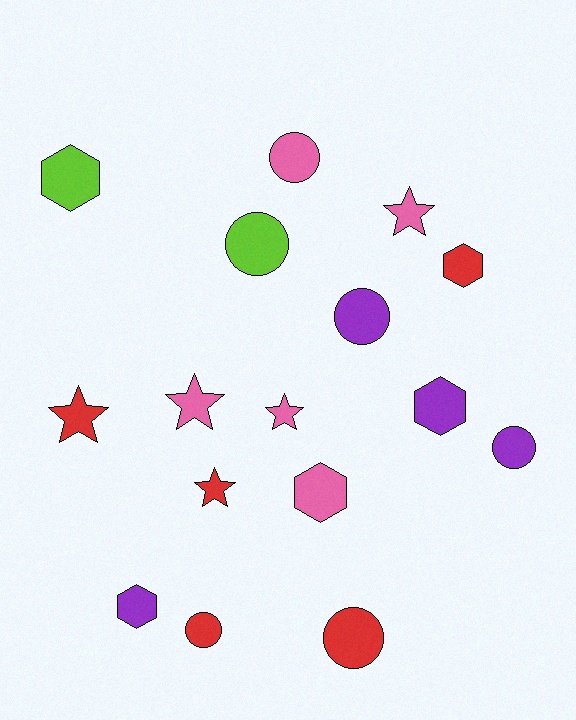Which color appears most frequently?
Pink, with 5 objects.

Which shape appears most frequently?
Circle, with 6 objects.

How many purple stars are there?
There are no purple stars.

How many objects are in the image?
There are 16 objects.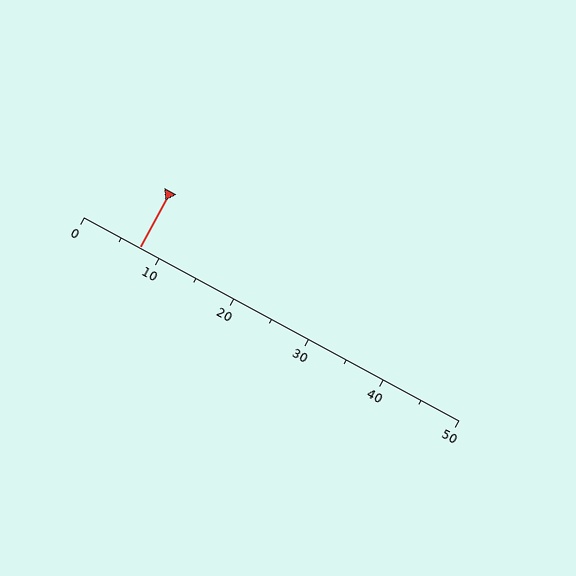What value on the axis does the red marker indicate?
The marker indicates approximately 7.5.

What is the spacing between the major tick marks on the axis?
The major ticks are spaced 10 apart.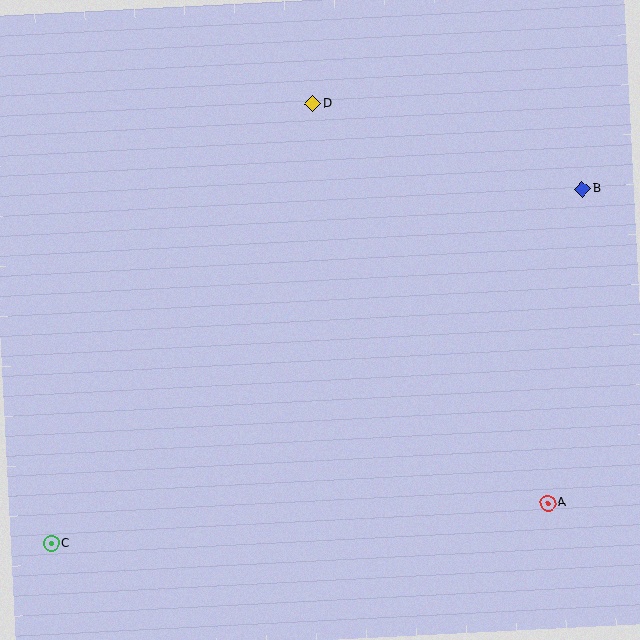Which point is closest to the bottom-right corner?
Point A is closest to the bottom-right corner.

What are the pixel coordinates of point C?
Point C is at (51, 543).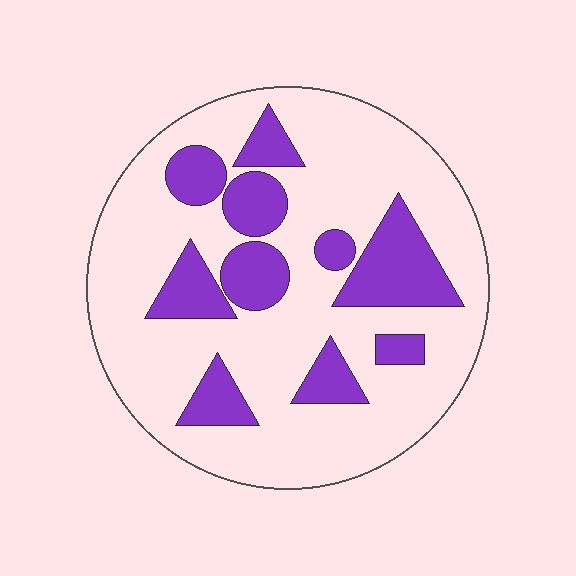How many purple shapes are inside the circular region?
10.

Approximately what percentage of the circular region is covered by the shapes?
Approximately 25%.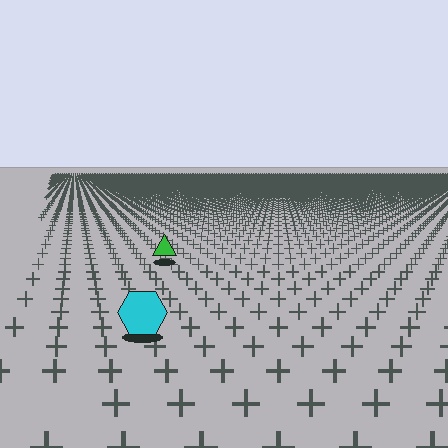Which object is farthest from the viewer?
The green triangle is farthest from the viewer. It appears smaller and the ground texture around it is denser.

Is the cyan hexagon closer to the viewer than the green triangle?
Yes. The cyan hexagon is closer — you can tell from the texture gradient: the ground texture is coarser near it.